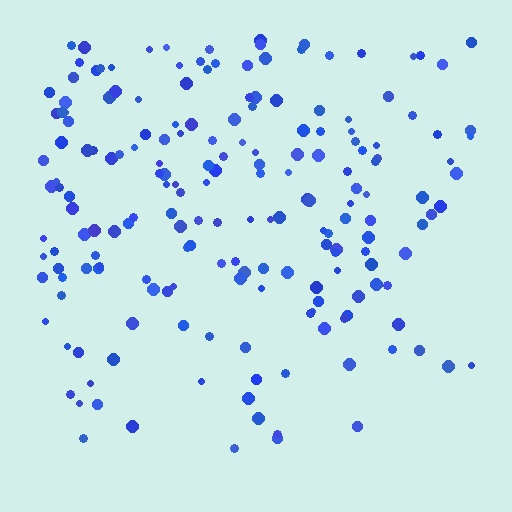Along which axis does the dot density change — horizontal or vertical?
Vertical.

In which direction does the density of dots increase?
From bottom to top, with the top side densest.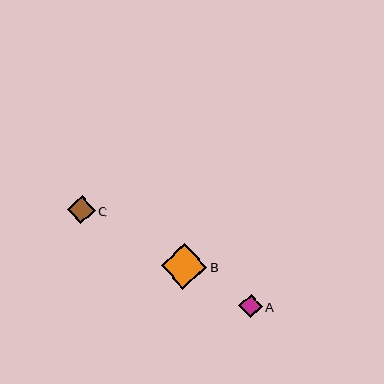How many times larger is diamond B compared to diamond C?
Diamond B is approximately 1.6 times the size of diamond C.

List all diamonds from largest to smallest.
From largest to smallest: B, C, A.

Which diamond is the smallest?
Diamond A is the smallest with a size of approximately 24 pixels.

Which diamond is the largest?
Diamond B is the largest with a size of approximately 46 pixels.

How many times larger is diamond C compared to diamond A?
Diamond C is approximately 1.2 times the size of diamond A.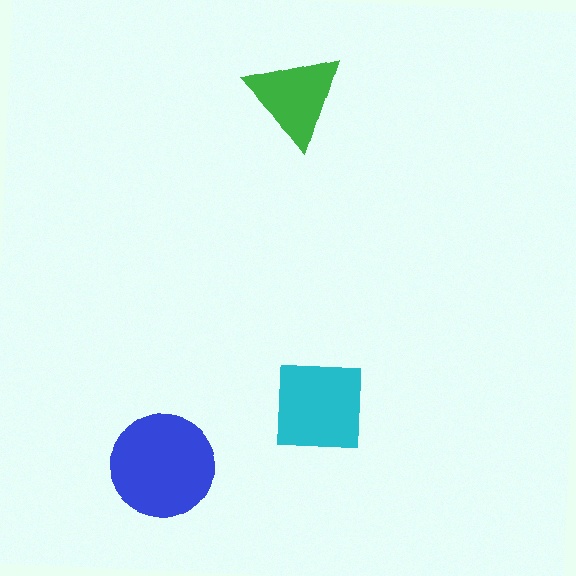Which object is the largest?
The blue circle.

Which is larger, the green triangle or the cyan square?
The cyan square.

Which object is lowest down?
The blue circle is bottommost.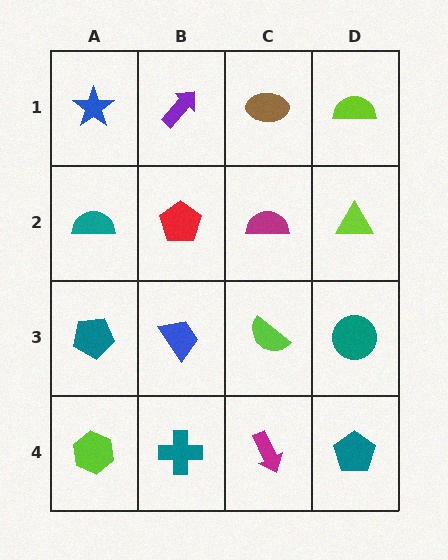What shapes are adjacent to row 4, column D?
A teal circle (row 3, column D), a magenta arrow (row 4, column C).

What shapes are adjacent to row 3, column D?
A lime triangle (row 2, column D), a teal pentagon (row 4, column D), a lime semicircle (row 3, column C).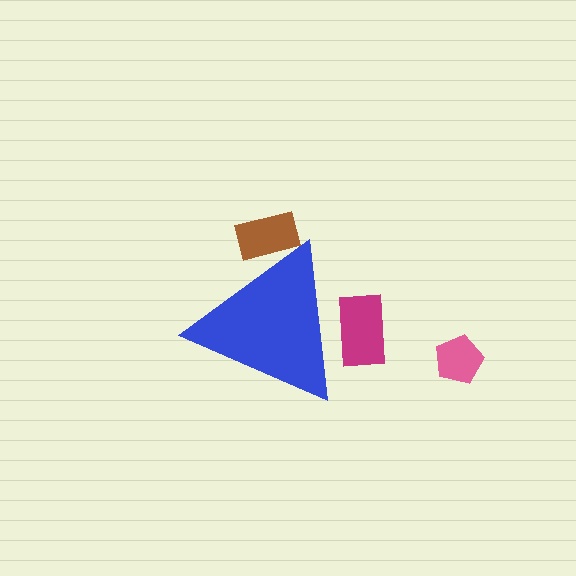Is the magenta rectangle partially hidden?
Yes, the magenta rectangle is partially hidden behind the blue triangle.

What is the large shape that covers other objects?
A blue triangle.